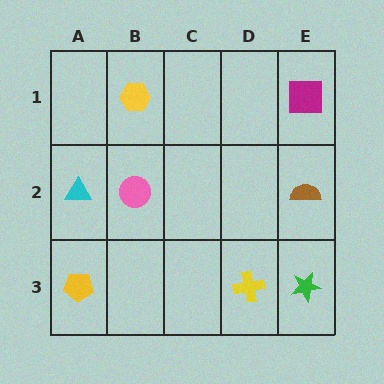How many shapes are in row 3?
3 shapes.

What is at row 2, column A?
A cyan triangle.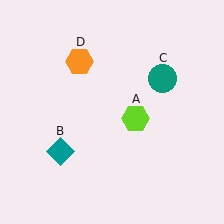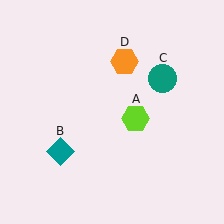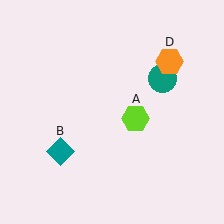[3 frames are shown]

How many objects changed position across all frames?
1 object changed position: orange hexagon (object D).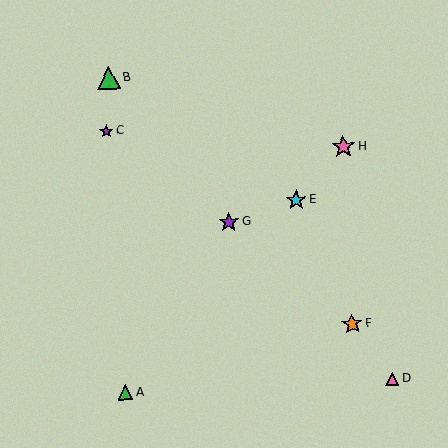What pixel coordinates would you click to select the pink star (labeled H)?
Click at (343, 147) to select the pink star H.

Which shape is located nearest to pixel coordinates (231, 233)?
The purple star (labeled G) at (229, 222) is nearest to that location.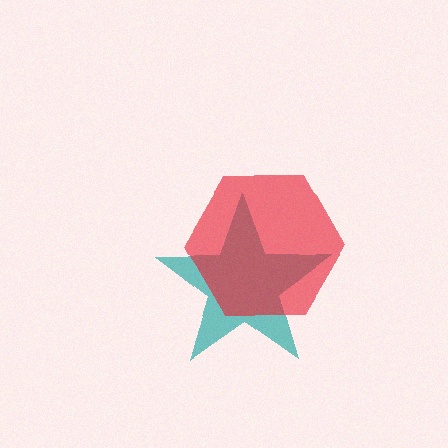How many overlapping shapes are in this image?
There are 2 overlapping shapes in the image.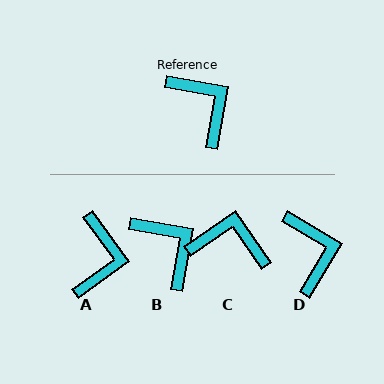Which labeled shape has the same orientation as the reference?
B.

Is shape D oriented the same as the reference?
No, it is off by about 21 degrees.